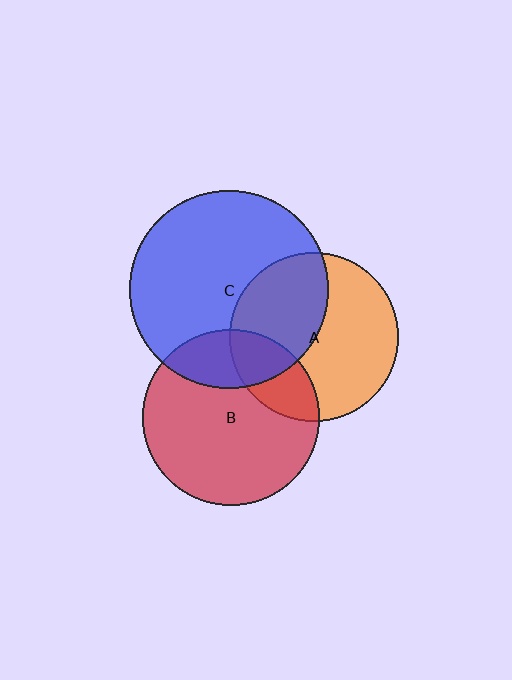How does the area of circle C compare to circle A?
Approximately 1.4 times.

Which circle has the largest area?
Circle C (blue).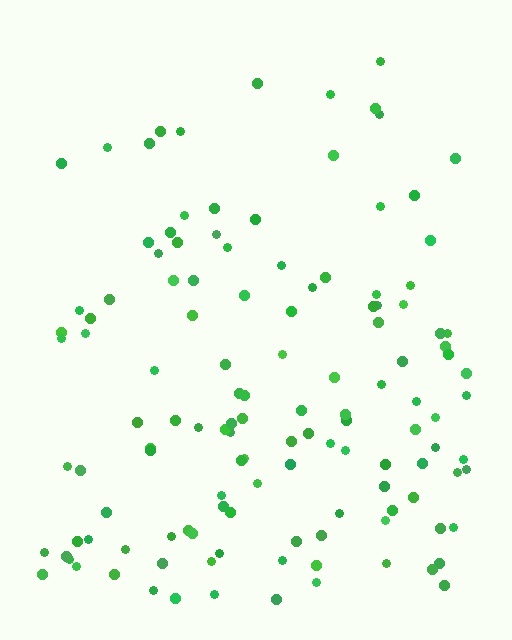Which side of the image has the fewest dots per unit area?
The top.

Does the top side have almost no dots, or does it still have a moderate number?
Still a moderate number, just noticeably fewer than the bottom.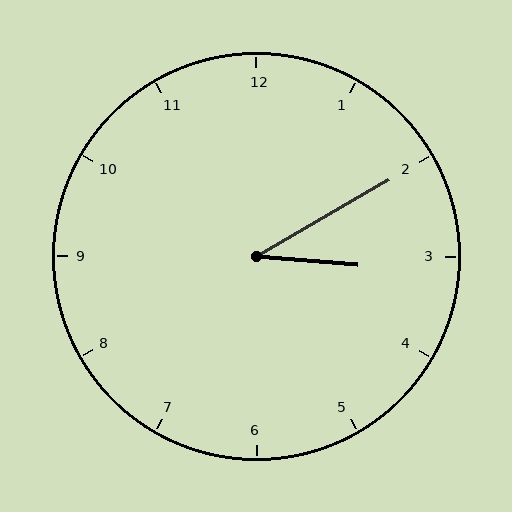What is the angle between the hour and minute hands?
Approximately 35 degrees.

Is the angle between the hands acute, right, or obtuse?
It is acute.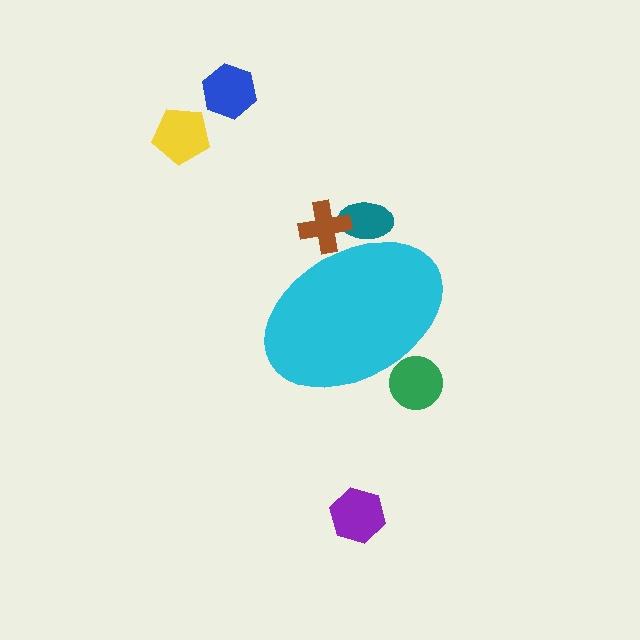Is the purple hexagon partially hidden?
No, the purple hexagon is fully visible.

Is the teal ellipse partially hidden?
Yes, the teal ellipse is partially hidden behind the cyan ellipse.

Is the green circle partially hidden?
Yes, the green circle is partially hidden behind the cyan ellipse.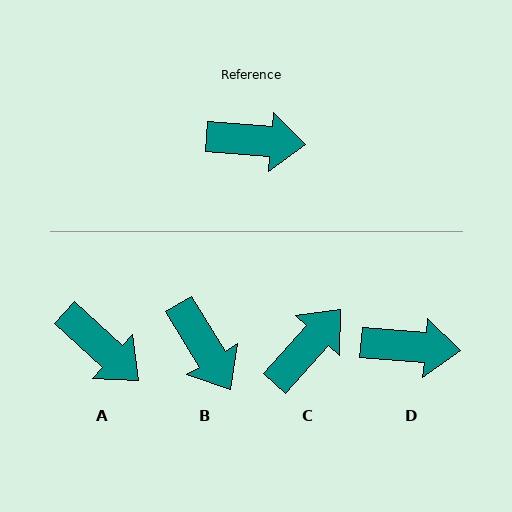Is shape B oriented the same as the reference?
No, it is off by about 54 degrees.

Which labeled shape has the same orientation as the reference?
D.